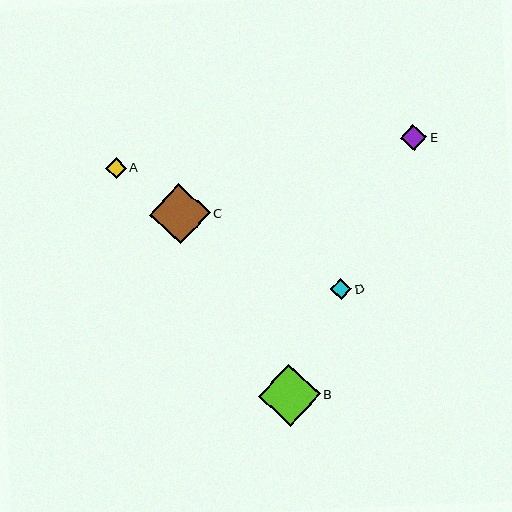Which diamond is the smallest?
Diamond A is the smallest with a size of approximately 21 pixels.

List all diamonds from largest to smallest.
From largest to smallest: B, C, E, D, A.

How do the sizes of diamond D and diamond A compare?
Diamond D and diamond A are approximately the same size.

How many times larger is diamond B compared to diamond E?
Diamond B is approximately 2.3 times the size of diamond E.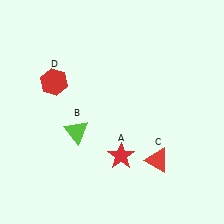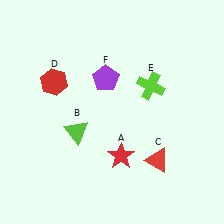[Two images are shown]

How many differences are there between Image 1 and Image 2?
There are 2 differences between the two images.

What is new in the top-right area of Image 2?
A lime cross (E) was added in the top-right area of Image 2.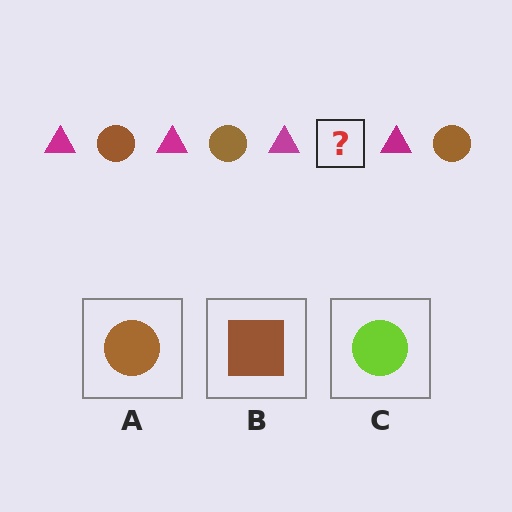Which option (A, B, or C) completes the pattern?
A.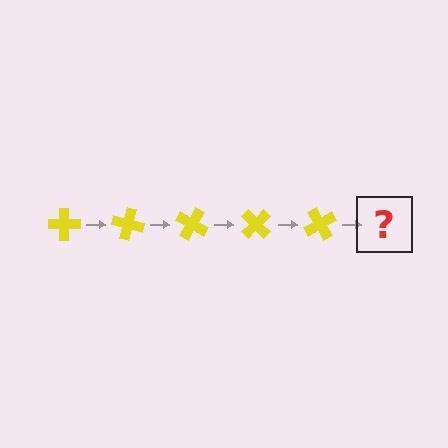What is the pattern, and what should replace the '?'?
The pattern is that the cross rotates 15 degrees each step. The '?' should be a yellow cross rotated 75 degrees.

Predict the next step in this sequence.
The next step is a yellow cross rotated 75 degrees.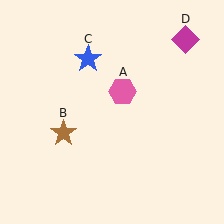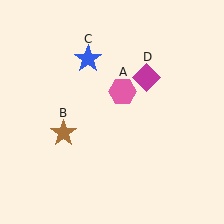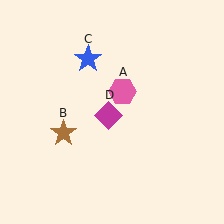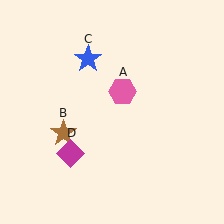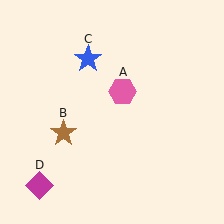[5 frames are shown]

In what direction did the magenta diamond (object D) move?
The magenta diamond (object D) moved down and to the left.